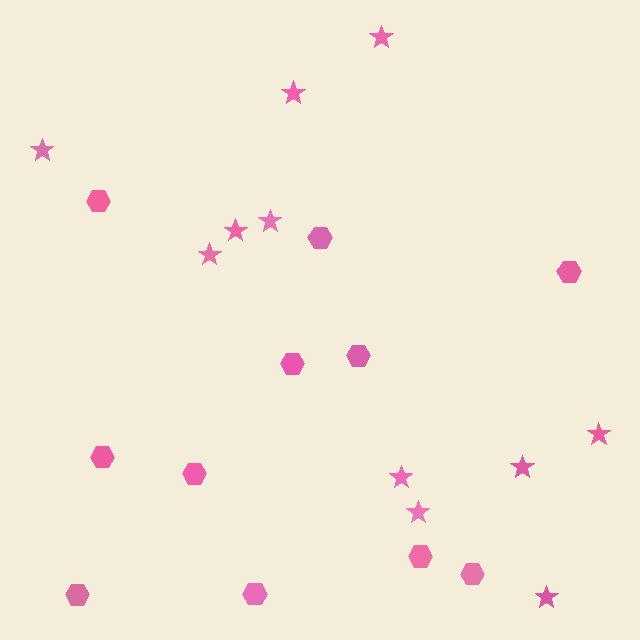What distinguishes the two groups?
There are 2 groups: one group of stars (11) and one group of hexagons (11).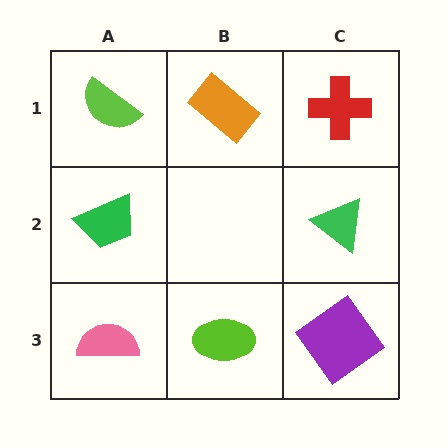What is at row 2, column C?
A green triangle.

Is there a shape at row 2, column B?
No, that cell is empty.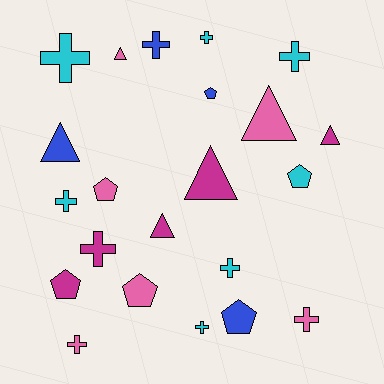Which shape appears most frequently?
Cross, with 10 objects.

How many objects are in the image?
There are 22 objects.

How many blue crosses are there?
There is 1 blue cross.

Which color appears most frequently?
Cyan, with 7 objects.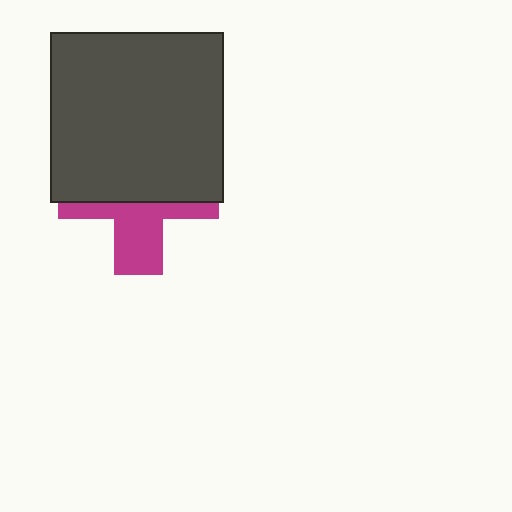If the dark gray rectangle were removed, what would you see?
You would see the complete magenta cross.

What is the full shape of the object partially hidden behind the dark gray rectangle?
The partially hidden object is a magenta cross.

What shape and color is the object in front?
The object in front is a dark gray rectangle.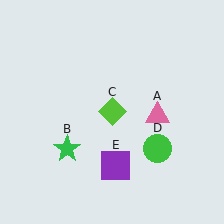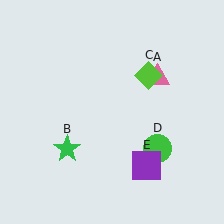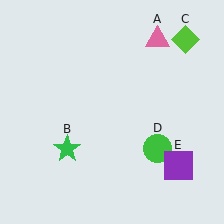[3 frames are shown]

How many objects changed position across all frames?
3 objects changed position: pink triangle (object A), lime diamond (object C), purple square (object E).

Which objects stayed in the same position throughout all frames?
Green star (object B) and green circle (object D) remained stationary.